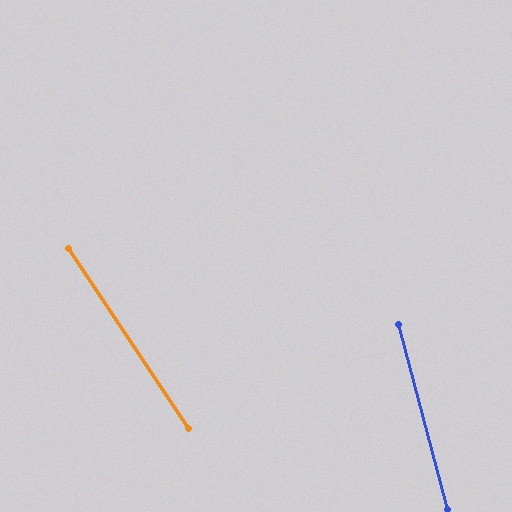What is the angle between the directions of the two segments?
Approximately 19 degrees.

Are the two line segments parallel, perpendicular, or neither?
Neither parallel nor perpendicular — they differ by about 19°.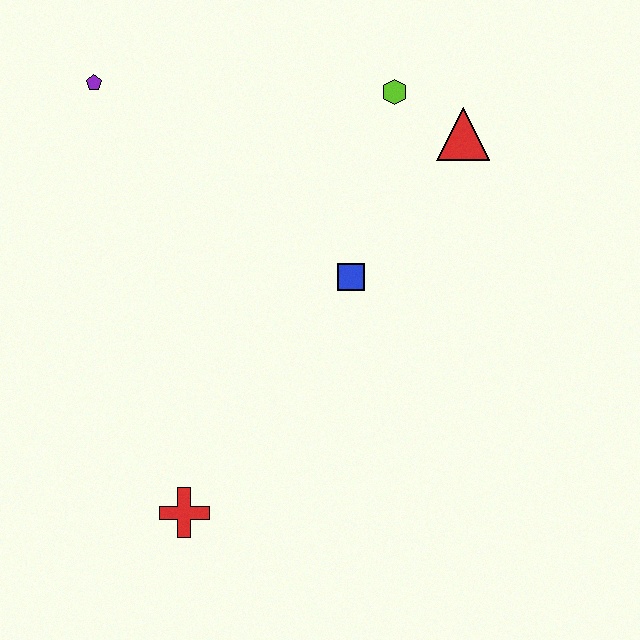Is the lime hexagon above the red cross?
Yes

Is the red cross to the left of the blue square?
Yes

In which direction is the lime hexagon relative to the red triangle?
The lime hexagon is to the left of the red triangle.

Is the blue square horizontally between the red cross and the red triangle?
Yes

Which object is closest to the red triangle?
The lime hexagon is closest to the red triangle.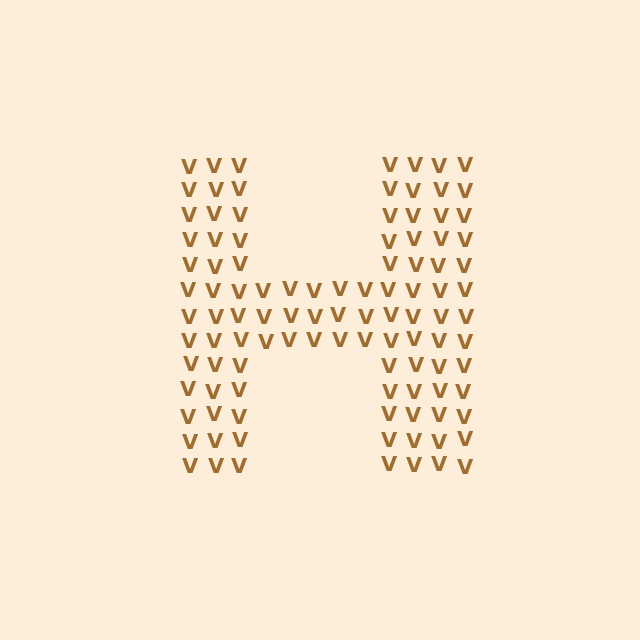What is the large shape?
The large shape is the letter H.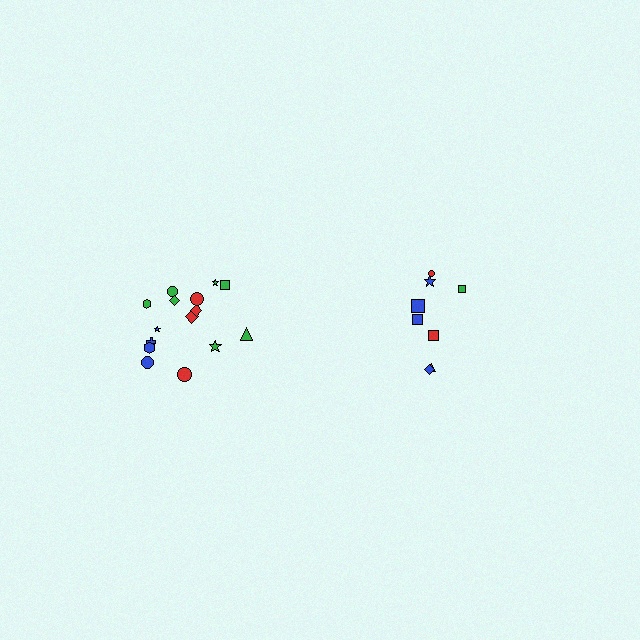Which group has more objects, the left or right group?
The left group.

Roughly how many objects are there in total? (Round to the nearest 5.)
Roughly 25 objects in total.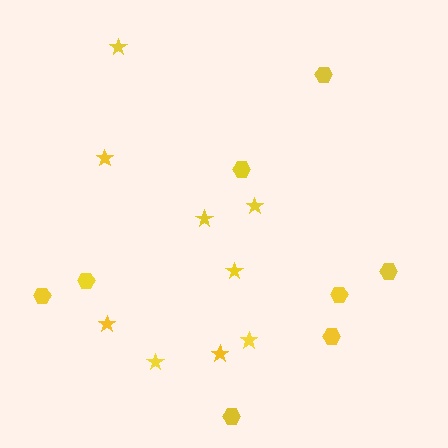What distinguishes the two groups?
There are 2 groups: one group of hexagons (8) and one group of stars (9).